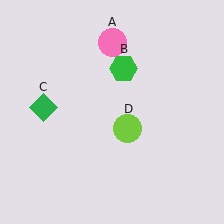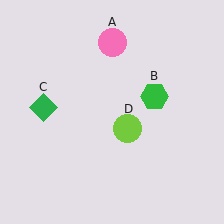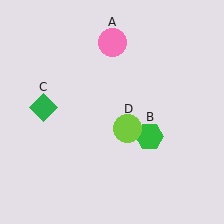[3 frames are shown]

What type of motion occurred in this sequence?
The green hexagon (object B) rotated clockwise around the center of the scene.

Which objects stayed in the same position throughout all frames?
Pink circle (object A) and green diamond (object C) and lime circle (object D) remained stationary.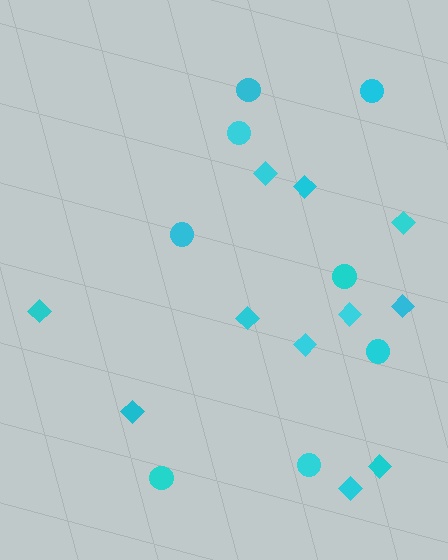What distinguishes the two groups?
There are 2 groups: one group of diamonds (11) and one group of circles (8).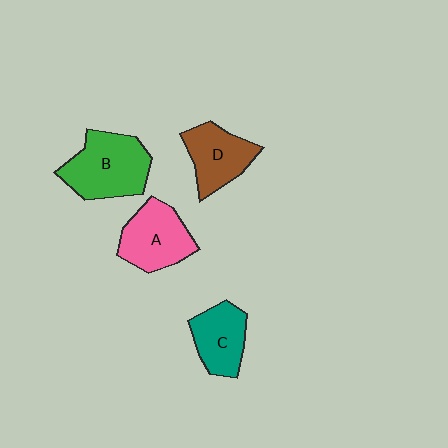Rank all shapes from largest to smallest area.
From largest to smallest: B (green), A (pink), D (brown), C (teal).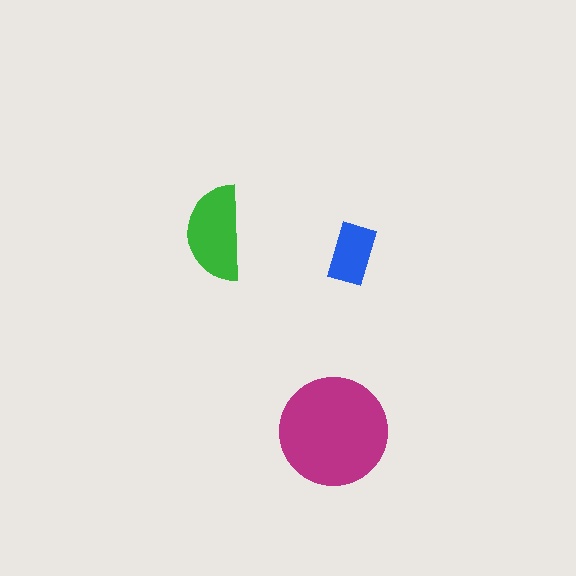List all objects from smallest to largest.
The blue rectangle, the green semicircle, the magenta circle.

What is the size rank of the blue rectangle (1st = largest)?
3rd.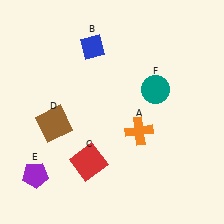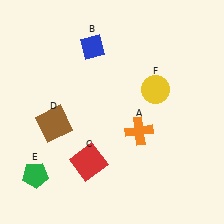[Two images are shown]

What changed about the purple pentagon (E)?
In Image 1, E is purple. In Image 2, it changed to green.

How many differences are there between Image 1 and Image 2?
There are 2 differences between the two images.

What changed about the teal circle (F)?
In Image 1, F is teal. In Image 2, it changed to yellow.